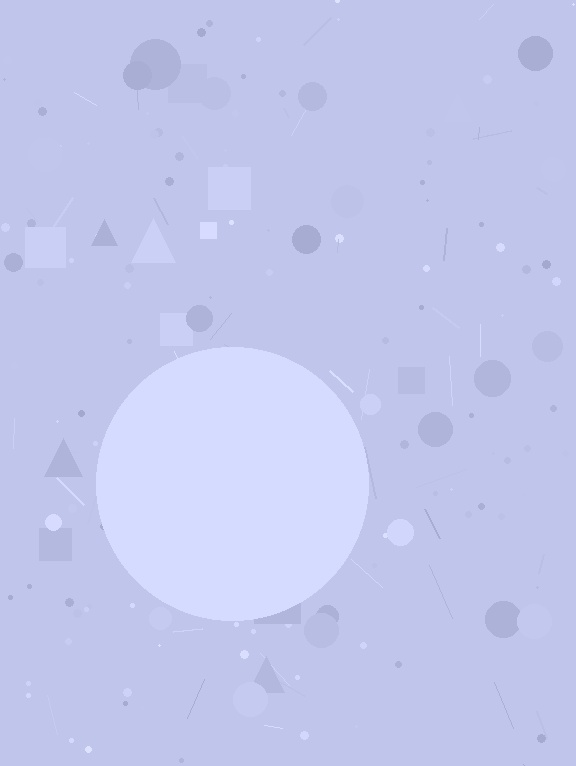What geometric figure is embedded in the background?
A circle is embedded in the background.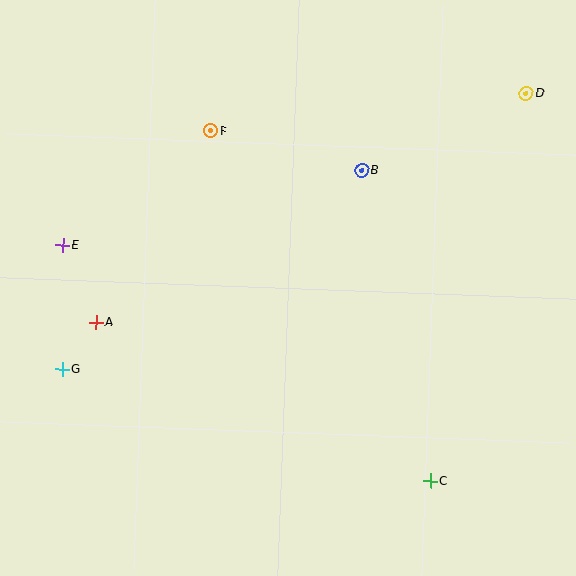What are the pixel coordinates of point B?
Point B is at (362, 170).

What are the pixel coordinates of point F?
Point F is at (211, 131).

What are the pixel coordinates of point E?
Point E is at (63, 245).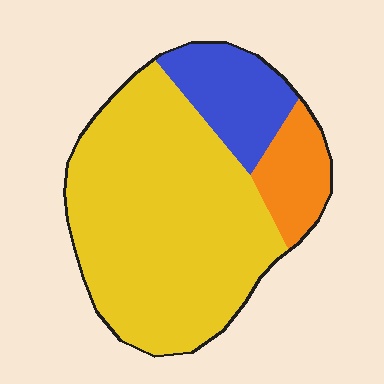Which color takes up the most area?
Yellow, at roughly 70%.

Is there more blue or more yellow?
Yellow.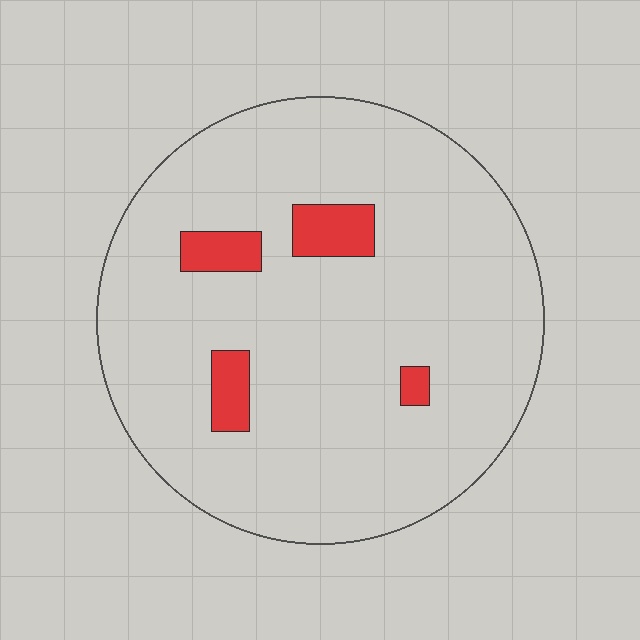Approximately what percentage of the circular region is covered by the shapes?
Approximately 10%.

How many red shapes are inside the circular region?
4.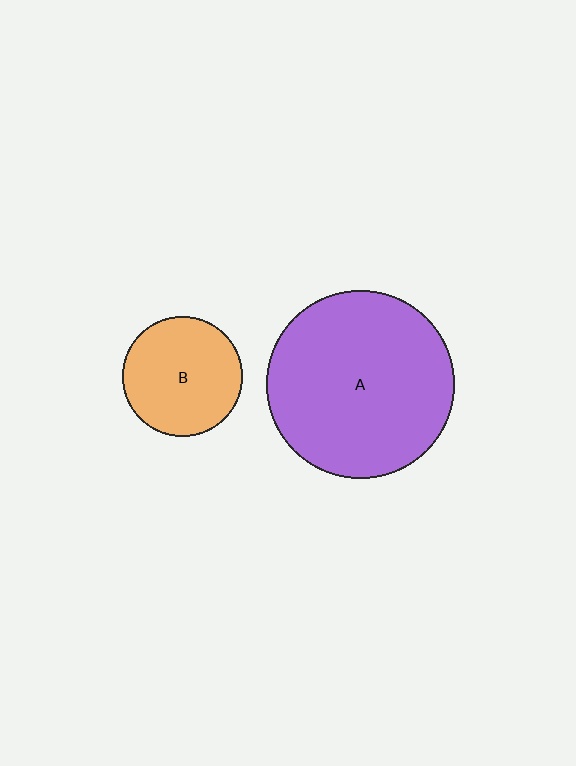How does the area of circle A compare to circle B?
Approximately 2.4 times.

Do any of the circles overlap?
No, none of the circles overlap.